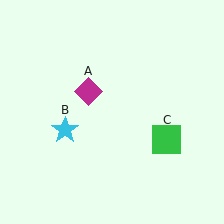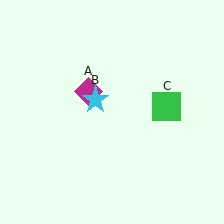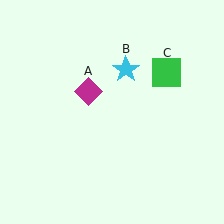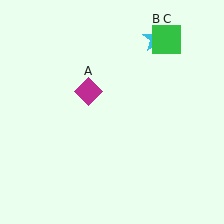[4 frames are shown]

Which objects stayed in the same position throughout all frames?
Magenta diamond (object A) remained stationary.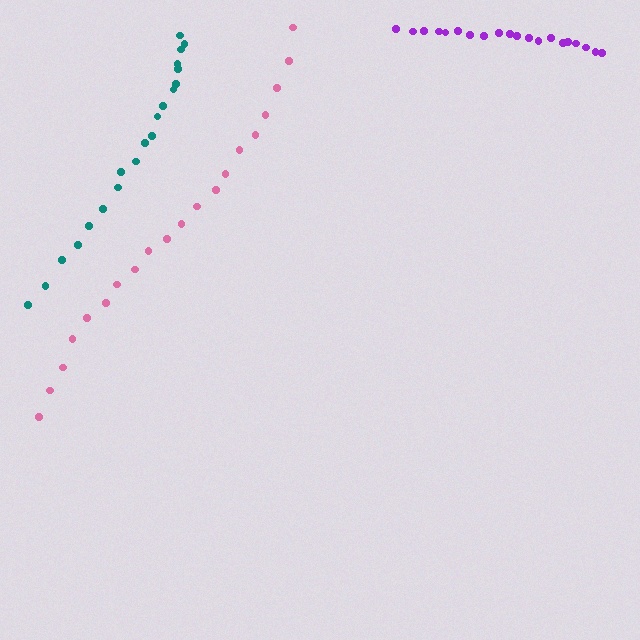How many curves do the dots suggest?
There are 3 distinct paths.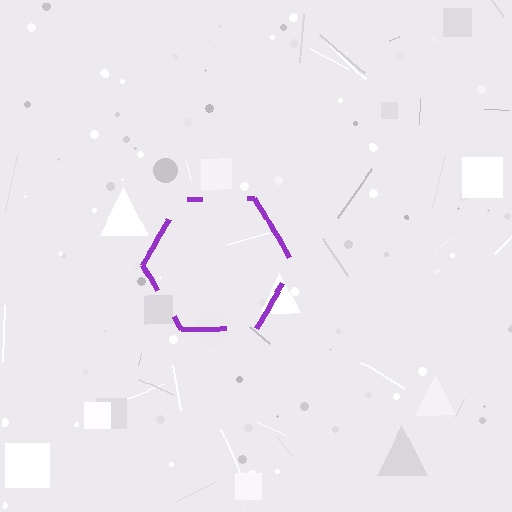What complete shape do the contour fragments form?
The contour fragments form a hexagon.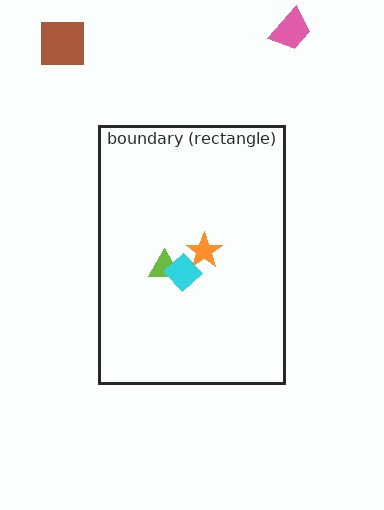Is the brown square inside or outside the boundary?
Outside.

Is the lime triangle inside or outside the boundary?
Inside.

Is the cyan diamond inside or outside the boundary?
Inside.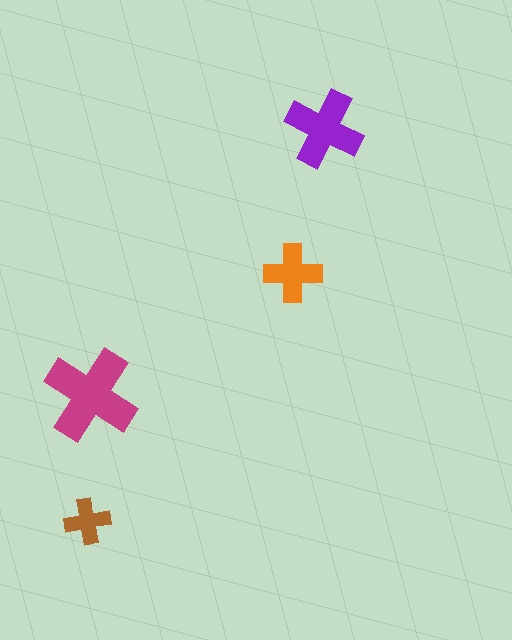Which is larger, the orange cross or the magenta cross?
The magenta one.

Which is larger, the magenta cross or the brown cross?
The magenta one.